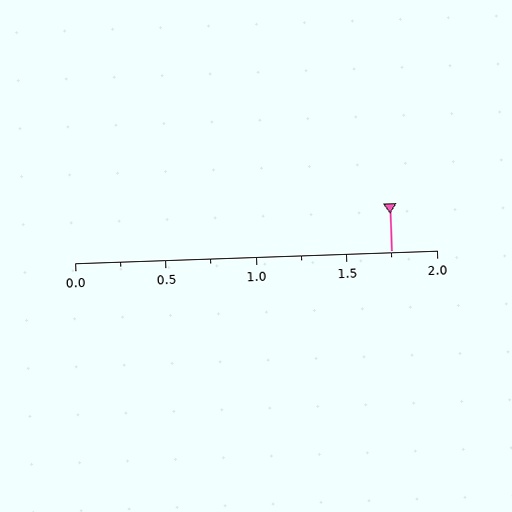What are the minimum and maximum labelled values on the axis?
The axis runs from 0.0 to 2.0.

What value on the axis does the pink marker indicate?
The marker indicates approximately 1.75.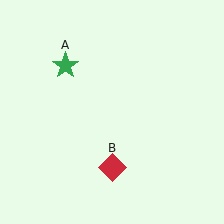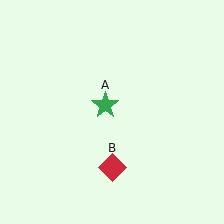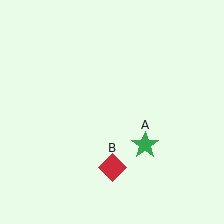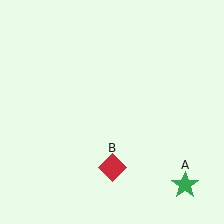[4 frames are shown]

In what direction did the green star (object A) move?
The green star (object A) moved down and to the right.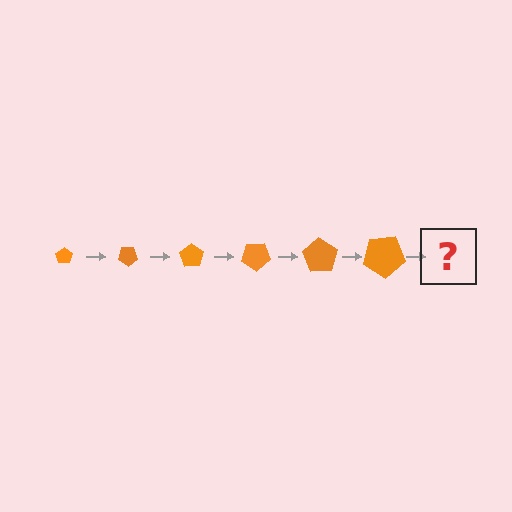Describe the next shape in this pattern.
It should be a pentagon, larger than the previous one and rotated 210 degrees from the start.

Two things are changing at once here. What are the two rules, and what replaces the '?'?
The two rules are that the pentagon grows larger each step and it rotates 35 degrees each step. The '?' should be a pentagon, larger than the previous one and rotated 210 degrees from the start.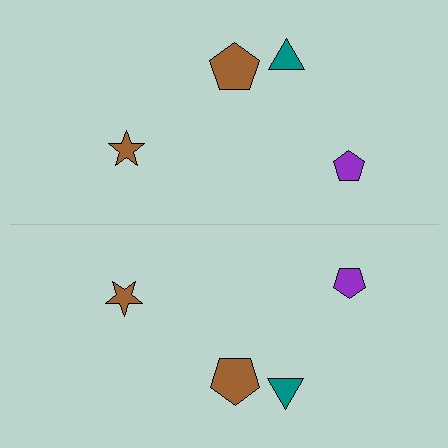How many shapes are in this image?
There are 8 shapes in this image.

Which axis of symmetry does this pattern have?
The pattern has a horizontal axis of symmetry running through the center of the image.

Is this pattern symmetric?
Yes, this pattern has bilateral (reflection) symmetry.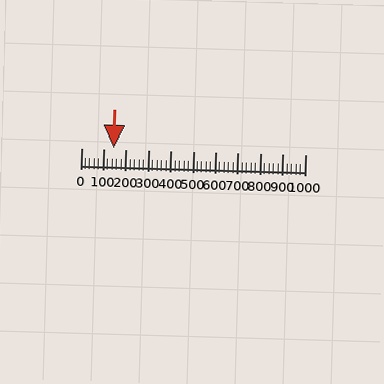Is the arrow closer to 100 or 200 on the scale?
The arrow is closer to 100.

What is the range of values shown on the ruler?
The ruler shows values from 0 to 1000.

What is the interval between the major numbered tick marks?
The major tick marks are spaced 100 units apart.